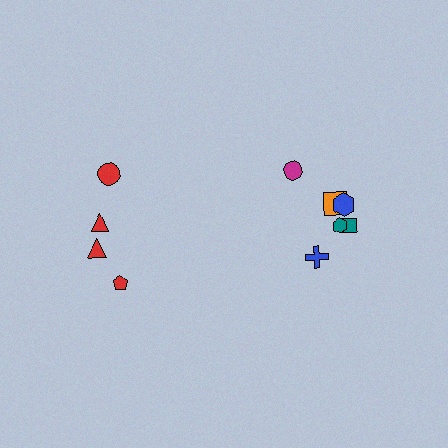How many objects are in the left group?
There are 4 objects.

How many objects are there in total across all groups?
There are 10 objects.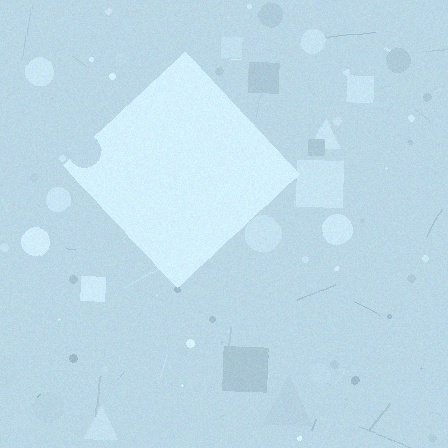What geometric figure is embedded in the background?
A diamond is embedded in the background.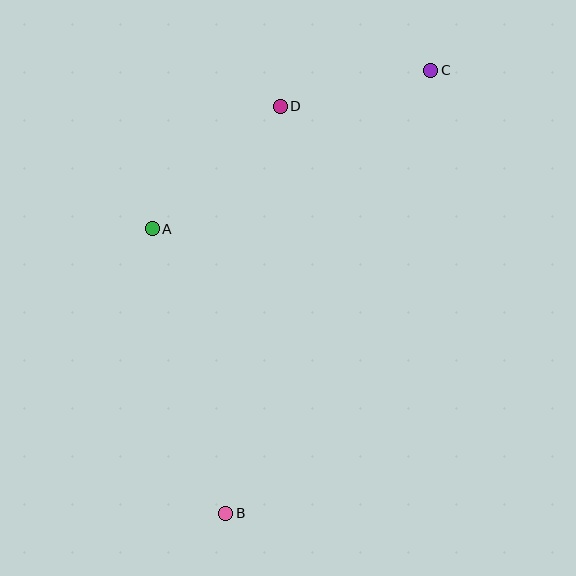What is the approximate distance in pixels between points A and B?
The distance between A and B is approximately 294 pixels.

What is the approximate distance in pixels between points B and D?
The distance between B and D is approximately 411 pixels.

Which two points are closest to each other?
Points C and D are closest to each other.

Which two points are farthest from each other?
Points B and C are farthest from each other.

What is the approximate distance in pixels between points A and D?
The distance between A and D is approximately 177 pixels.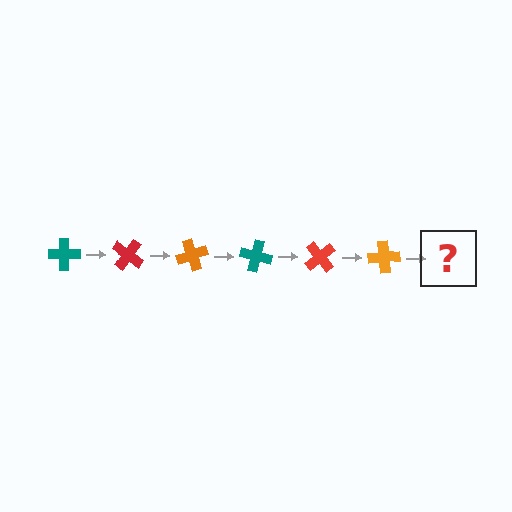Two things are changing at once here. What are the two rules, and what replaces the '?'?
The two rules are that it rotates 35 degrees each step and the color cycles through teal, red, and orange. The '?' should be a teal cross, rotated 210 degrees from the start.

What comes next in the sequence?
The next element should be a teal cross, rotated 210 degrees from the start.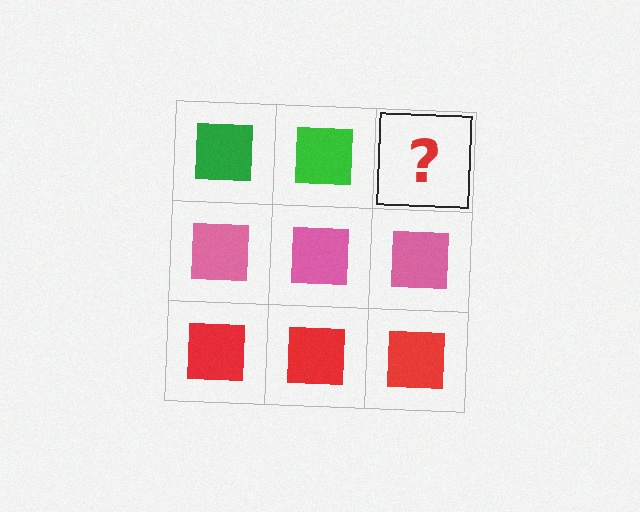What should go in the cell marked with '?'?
The missing cell should contain a green square.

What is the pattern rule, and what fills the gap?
The rule is that each row has a consistent color. The gap should be filled with a green square.